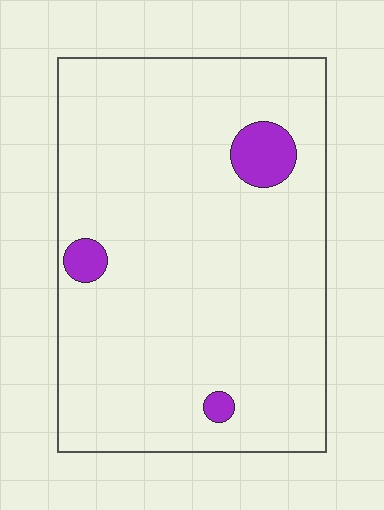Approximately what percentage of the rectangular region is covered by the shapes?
Approximately 5%.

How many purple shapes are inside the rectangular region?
3.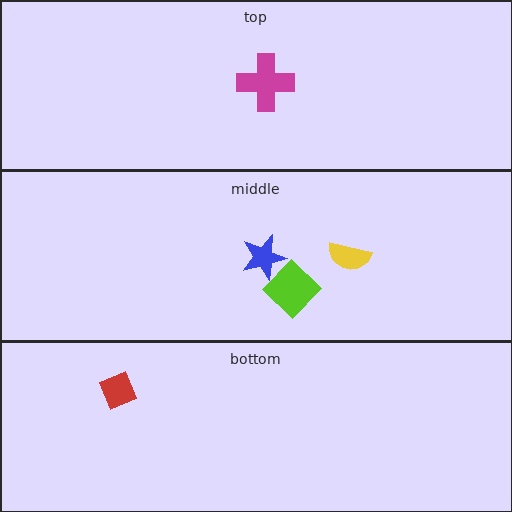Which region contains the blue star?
The middle region.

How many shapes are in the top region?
1.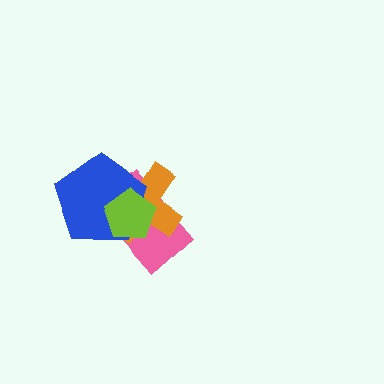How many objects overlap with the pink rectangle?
3 objects overlap with the pink rectangle.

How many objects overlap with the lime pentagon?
3 objects overlap with the lime pentagon.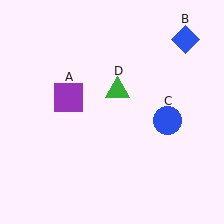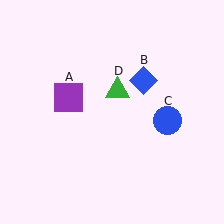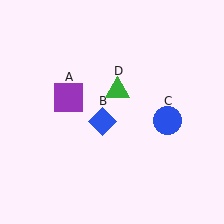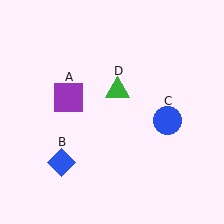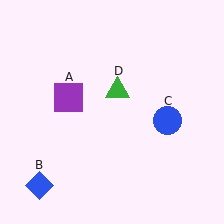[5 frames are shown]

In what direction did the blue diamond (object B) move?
The blue diamond (object B) moved down and to the left.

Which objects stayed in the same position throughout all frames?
Purple square (object A) and blue circle (object C) and green triangle (object D) remained stationary.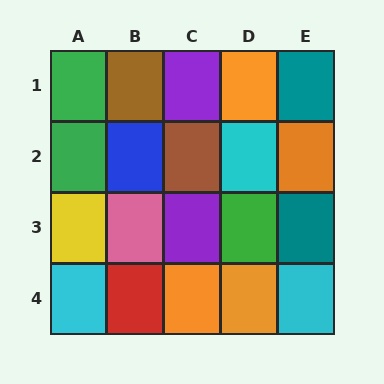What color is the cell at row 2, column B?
Blue.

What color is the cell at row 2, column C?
Brown.